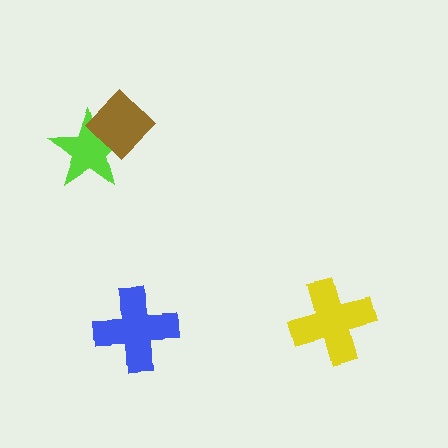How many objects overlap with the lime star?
1 object overlaps with the lime star.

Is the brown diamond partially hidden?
No, no other shape covers it.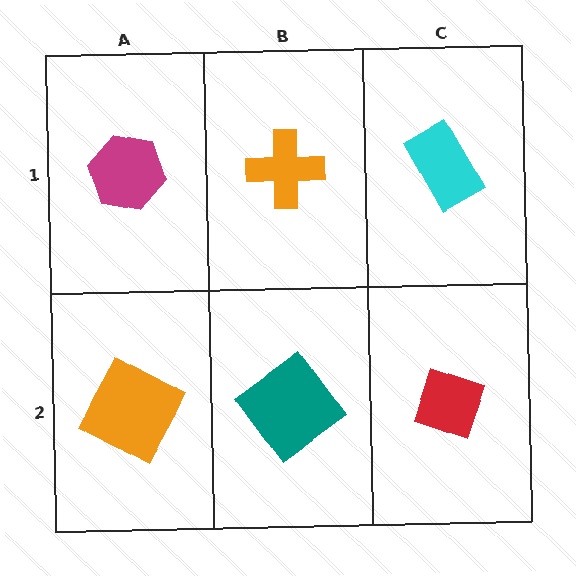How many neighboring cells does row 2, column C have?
2.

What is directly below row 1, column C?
A red diamond.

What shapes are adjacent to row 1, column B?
A teal diamond (row 2, column B), a magenta hexagon (row 1, column A), a cyan rectangle (row 1, column C).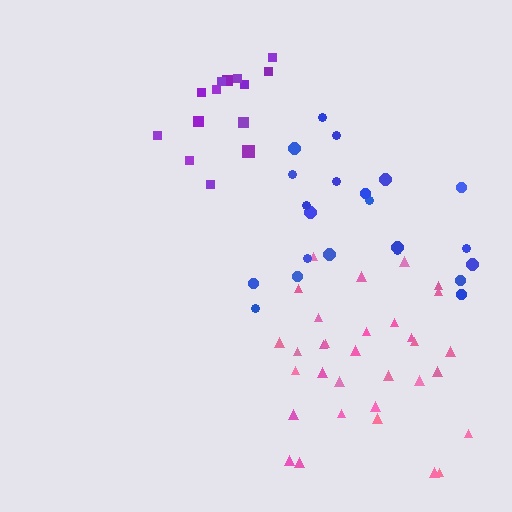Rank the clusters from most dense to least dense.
pink, purple, blue.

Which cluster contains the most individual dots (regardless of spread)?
Pink (32).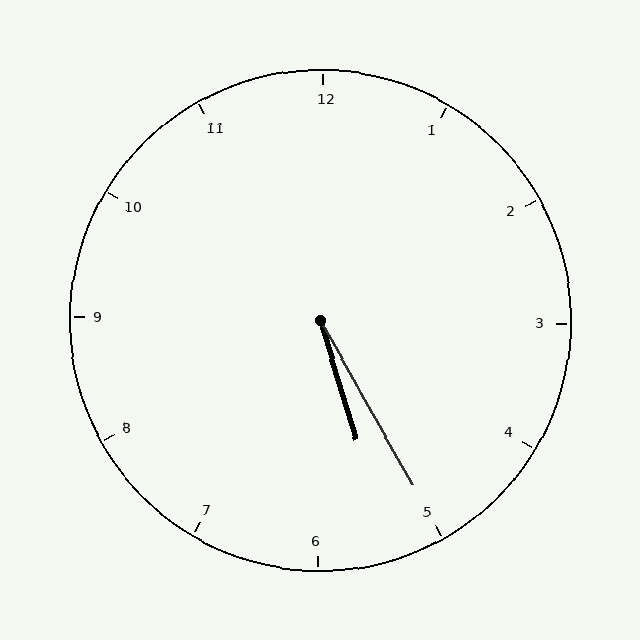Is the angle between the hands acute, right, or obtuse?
It is acute.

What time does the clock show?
5:25.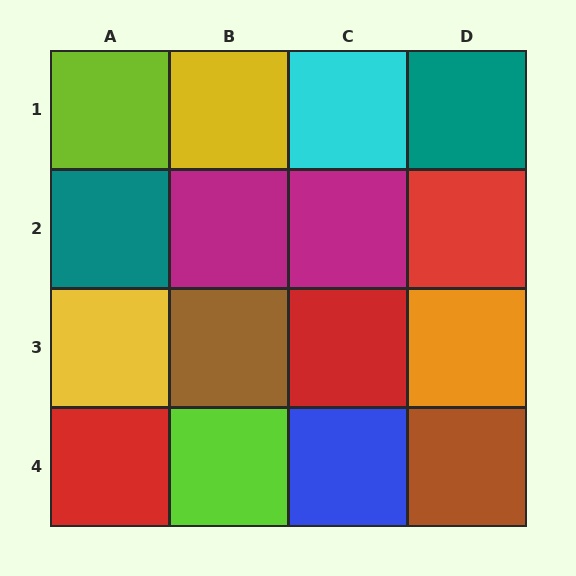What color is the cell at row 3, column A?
Yellow.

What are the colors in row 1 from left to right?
Lime, yellow, cyan, teal.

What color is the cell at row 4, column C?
Blue.